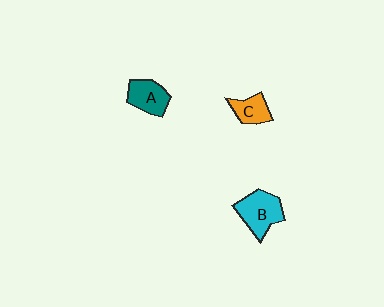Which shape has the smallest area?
Shape C (orange).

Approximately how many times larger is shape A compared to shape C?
Approximately 1.3 times.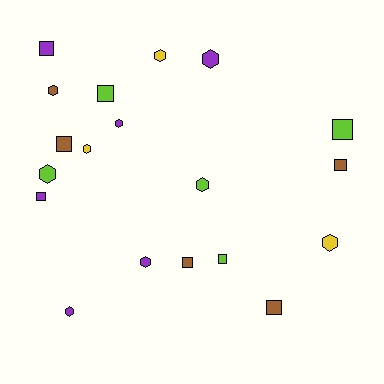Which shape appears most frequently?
Hexagon, with 10 objects.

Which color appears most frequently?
Purple, with 6 objects.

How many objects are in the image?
There are 19 objects.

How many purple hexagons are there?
There are 4 purple hexagons.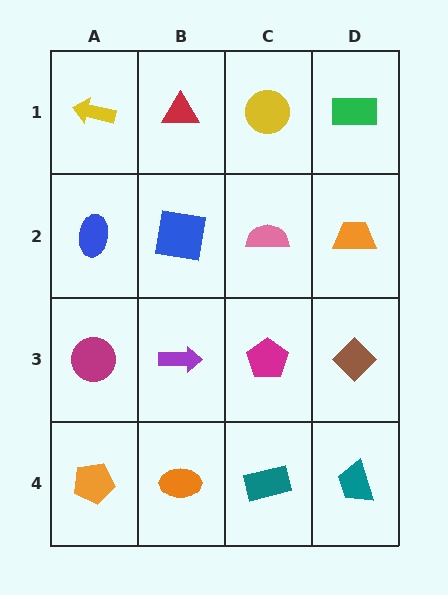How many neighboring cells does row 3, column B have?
4.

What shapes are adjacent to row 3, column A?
A blue ellipse (row 2, column A), an orange pentagon (row 4, column A), a purple arrow (row 3, column B).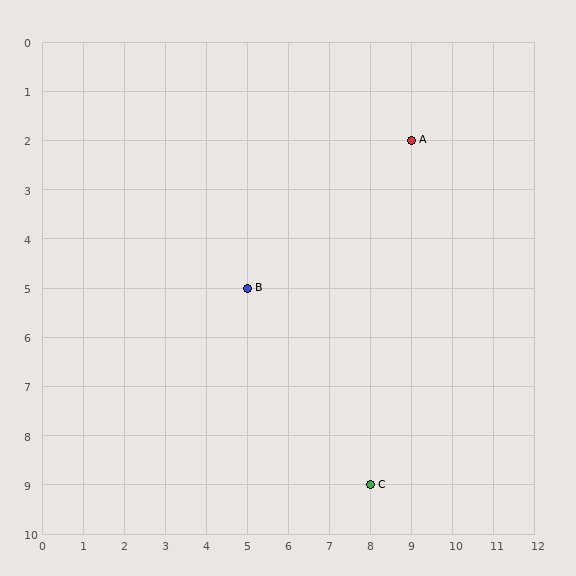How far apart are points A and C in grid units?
Points A and C are 1 column and 7 rows apart (about 7.1 grid units diagonally).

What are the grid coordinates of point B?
Point B is at grid coordinates (5, 5).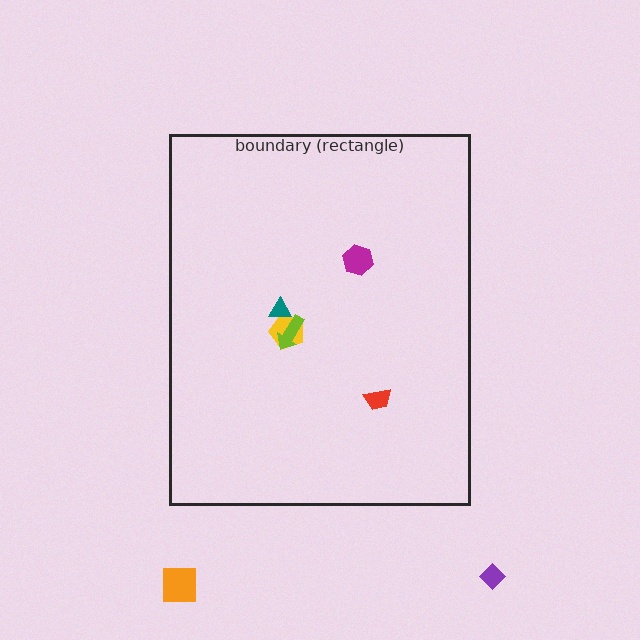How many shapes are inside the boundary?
5 inside, 2 outside.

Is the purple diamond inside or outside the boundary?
Outside.